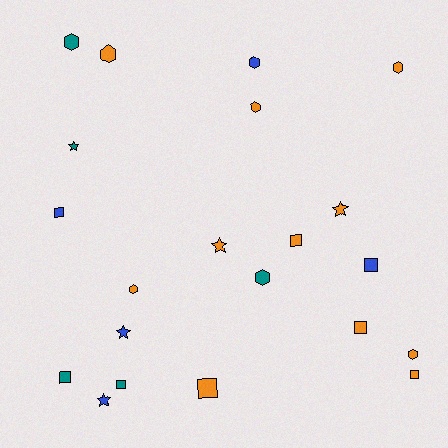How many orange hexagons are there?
There are 5 orange hexagons.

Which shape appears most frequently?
Hexagon, with 8 objects.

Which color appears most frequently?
Orange, with 11 objects.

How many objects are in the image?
There are 21 objects.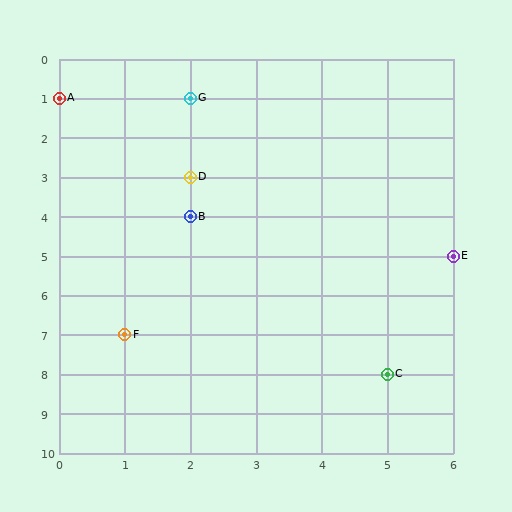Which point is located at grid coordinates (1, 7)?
Point F is at (1, 7).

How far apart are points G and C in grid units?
Points G and C are 3 columns and 7 rows apart (about 7.6 grid units diagonally).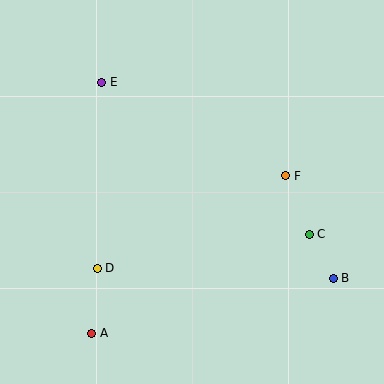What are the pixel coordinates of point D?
Point D is at (97, 268).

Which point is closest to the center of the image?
Point F at (286, 176) is closest to the center.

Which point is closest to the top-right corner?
Point F is closest to the top-right corner.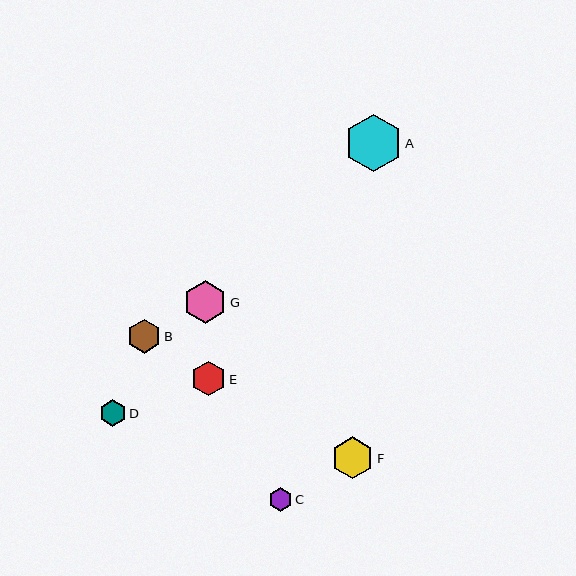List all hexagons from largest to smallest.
From largest to smallest: A, G, F, E, B, D, C.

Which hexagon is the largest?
Hexagon A is the largest with a size of approximately 57 pixels.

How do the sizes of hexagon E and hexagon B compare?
Hexagon E and hexagon B are approximately the same size.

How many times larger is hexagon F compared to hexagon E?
Hexagon F is approximately 1.2 times the size of hexagon E.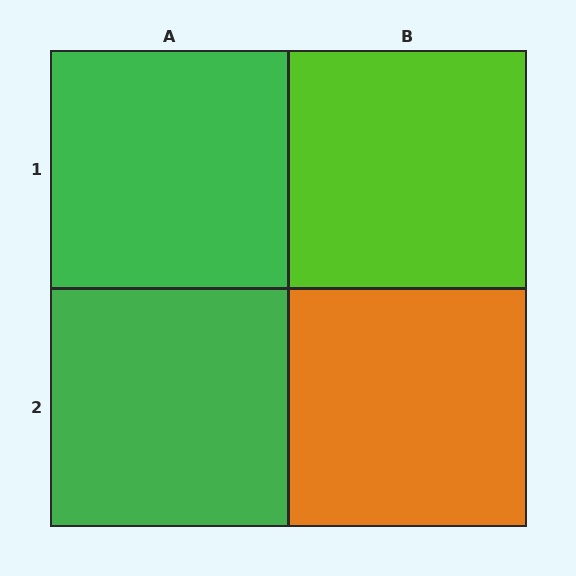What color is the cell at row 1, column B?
Lime.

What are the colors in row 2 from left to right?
Green, orange.